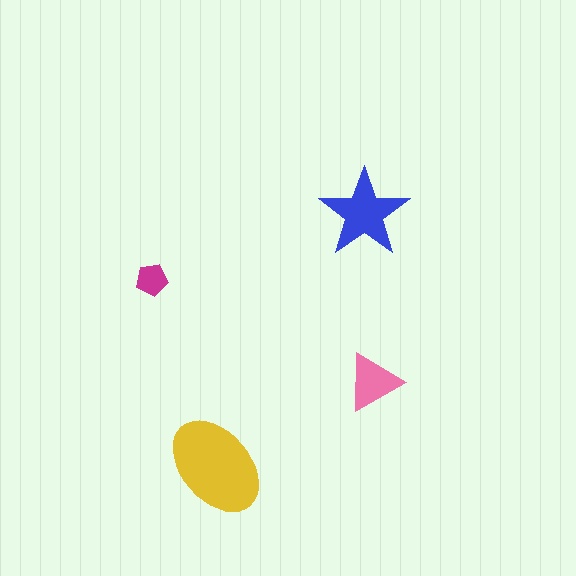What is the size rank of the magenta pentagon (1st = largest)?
4th.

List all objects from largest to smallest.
The yellow ellipse, the blue star, the pink triangle, the magenta pentagon.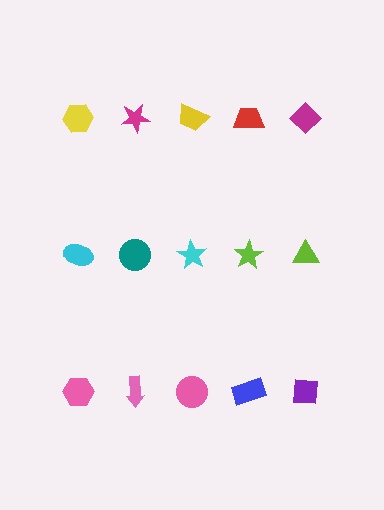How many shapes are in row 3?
5 shapes.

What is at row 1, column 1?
A yellow hexagon.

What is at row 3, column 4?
A blue rectangle.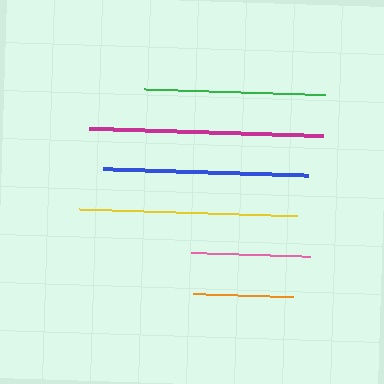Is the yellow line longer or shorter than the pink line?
The yellow line is longer than the pink line.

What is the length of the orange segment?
The orange segment is approximately 99 pixels long.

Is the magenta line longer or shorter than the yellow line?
The magenta line is longer than the yellow line.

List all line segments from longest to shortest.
From longest to shortest: magenta, yellow, blue, green, pink, orange.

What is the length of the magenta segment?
The magenta segment is approximately 234 pixels long.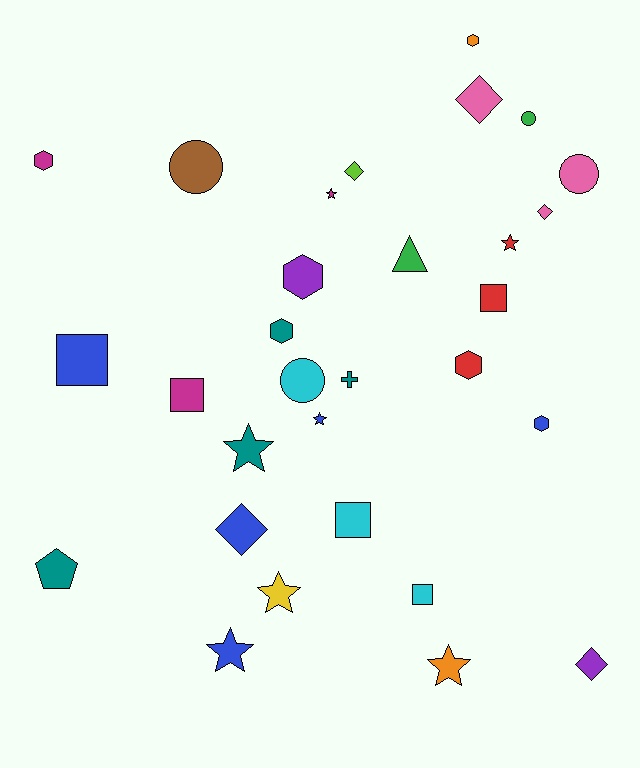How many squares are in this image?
There are 5 squares.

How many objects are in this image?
There are 30 objects.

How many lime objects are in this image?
There is 1 lime object.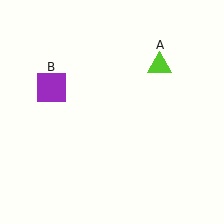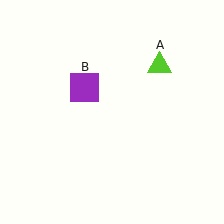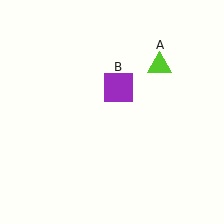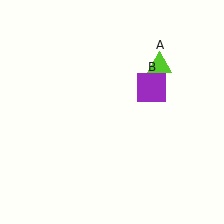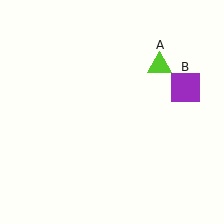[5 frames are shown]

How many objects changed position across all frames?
1 object changed position: purple square (object B).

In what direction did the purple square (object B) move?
The purple square (object B) moved right.